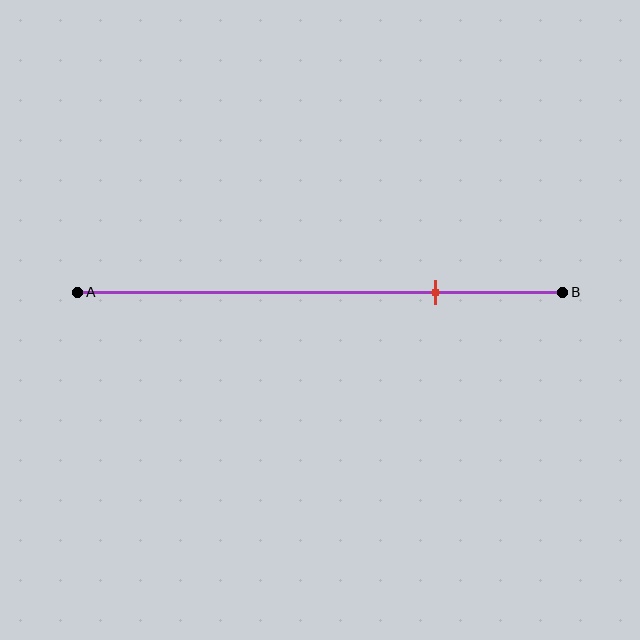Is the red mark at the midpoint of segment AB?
No, the mark is at about 75% from A, not at the 50% midpoint.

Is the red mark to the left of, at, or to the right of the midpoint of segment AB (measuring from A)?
The red mark is to the right of the midpoint of segment AB.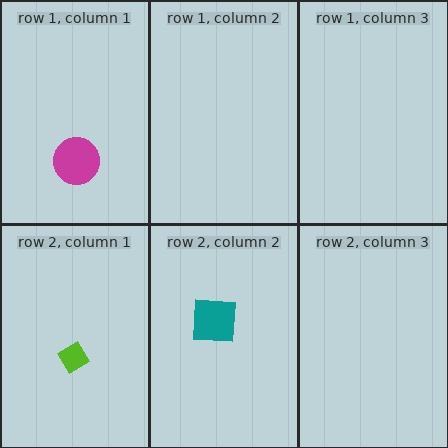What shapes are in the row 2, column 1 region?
The lime diamond.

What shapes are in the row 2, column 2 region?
The teal square.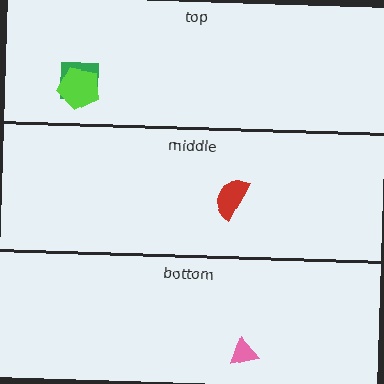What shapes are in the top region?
The green square, the lime pentagon.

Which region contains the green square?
The top region.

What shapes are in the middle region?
The red semicircle.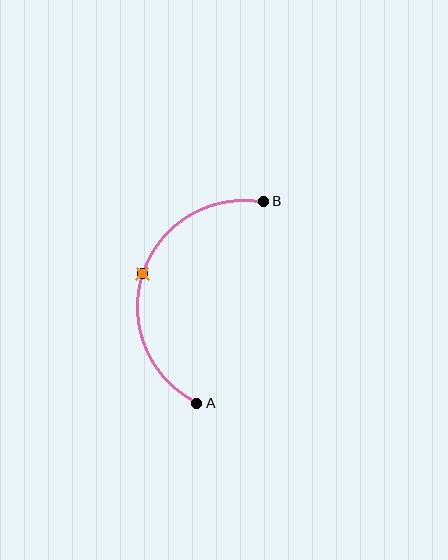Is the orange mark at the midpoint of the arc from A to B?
Yes. The orange mark lies on the arc at equal arc-length from both A and B — it is the arc midpoint.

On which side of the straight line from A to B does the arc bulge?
The arc bulges to the left of the straight line connecting A and B.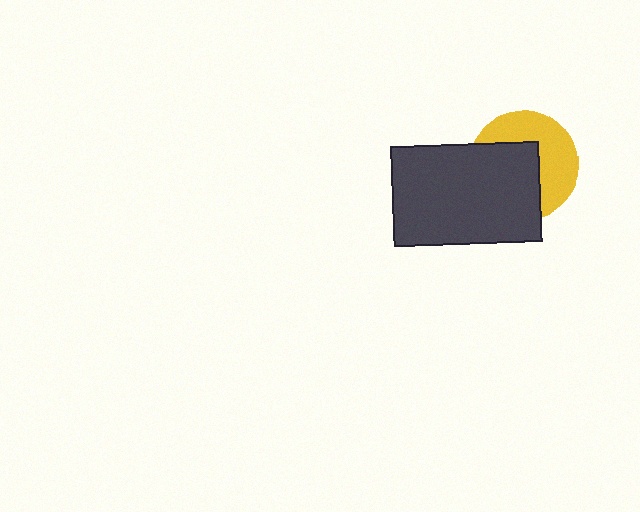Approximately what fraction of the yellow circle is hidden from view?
Roughly 52% of the yellow circle is hidden behind the dark gray rectangle.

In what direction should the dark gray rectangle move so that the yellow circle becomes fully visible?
The dark gray rectangle should move toward the lower-left. That is the shortest direction to clear the overlap and leave the yellow circle fully visible.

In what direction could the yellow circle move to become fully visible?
The yellow circle could move toward the upper-right. That would shift it out from behind the dark gray rectangle entirely.